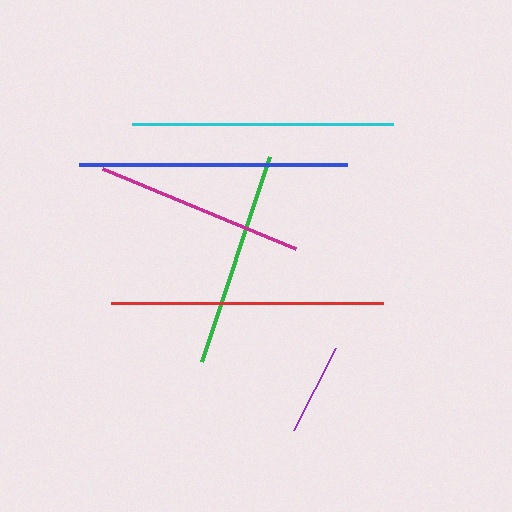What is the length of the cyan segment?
The cyan segment is approximately 262 pixels long.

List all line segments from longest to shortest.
From longest to shortest: red, blue, cyan, green, magenta, purple.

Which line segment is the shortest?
The purple line is the shortest at approximately 92 pixels.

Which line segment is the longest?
The red line is the longest at approximately 272 pixels.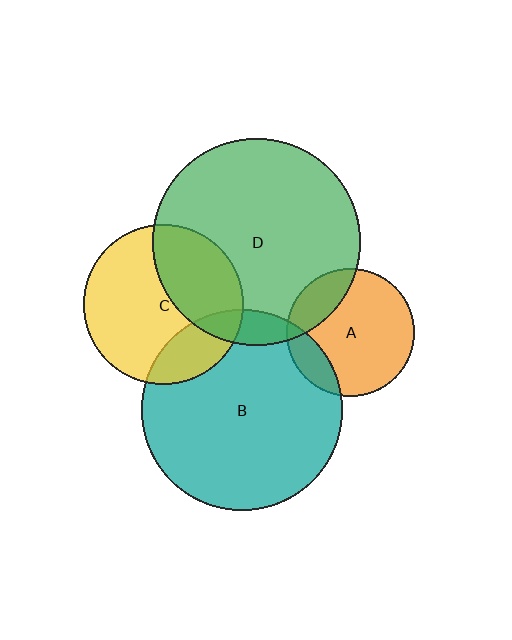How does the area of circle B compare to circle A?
Approximately 2.5 times.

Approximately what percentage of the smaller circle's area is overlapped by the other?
Approximately 20%.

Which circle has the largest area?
Circle D (green).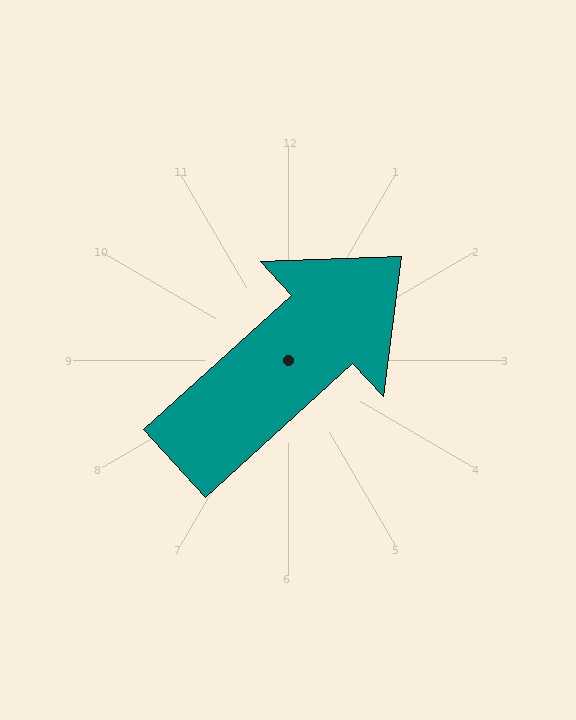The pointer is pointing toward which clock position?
Roughly 2 o'clock.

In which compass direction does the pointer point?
Northeast.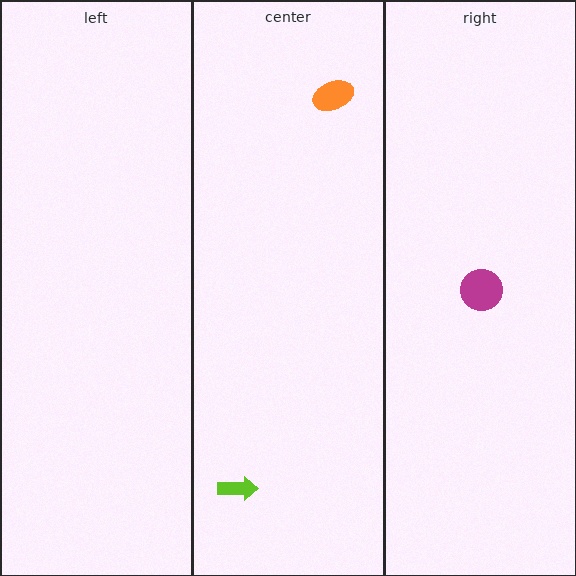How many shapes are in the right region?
1.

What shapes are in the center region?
The lime arrow, the orange ellipse.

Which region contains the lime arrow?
The center region.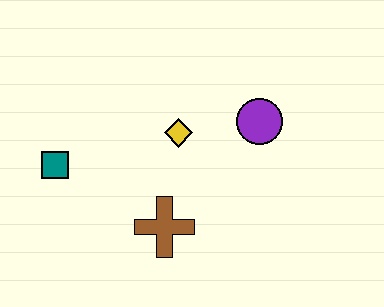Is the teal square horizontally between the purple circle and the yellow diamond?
No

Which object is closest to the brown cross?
The yellow diamond is closest to the brown cross.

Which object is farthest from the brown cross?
The purple circle is farthest from the brown cross.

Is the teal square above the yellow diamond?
No